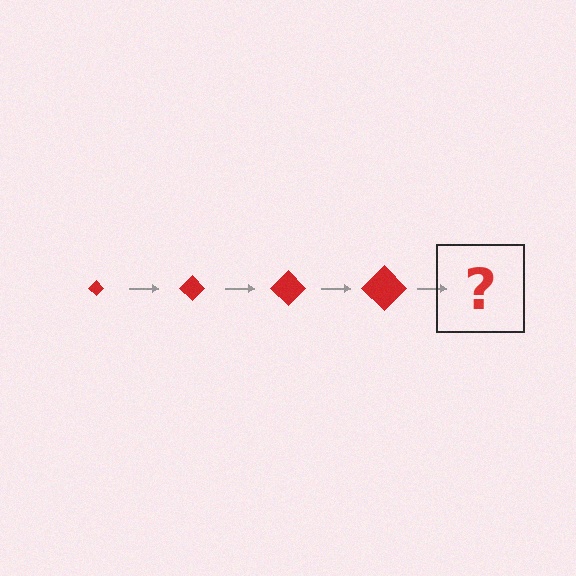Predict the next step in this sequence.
The next step is a red diamond, larger than the previous one.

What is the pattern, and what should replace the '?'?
The pattern is that the diamond gets progressively larger each step. The '?' should be a red diamond, larger than the previous one.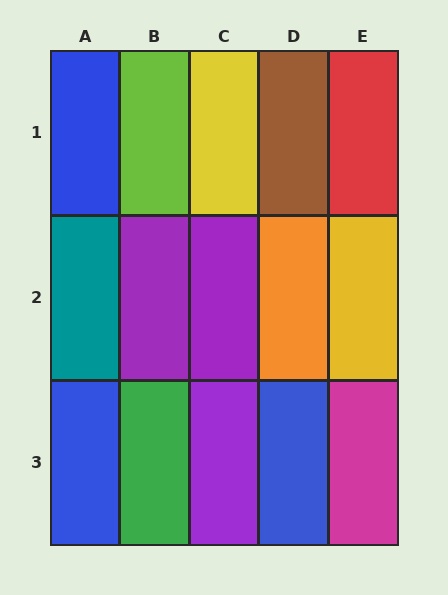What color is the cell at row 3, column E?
Magenta.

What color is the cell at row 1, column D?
Brown.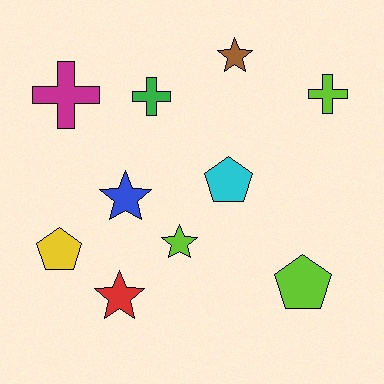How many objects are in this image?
There are 10 objects.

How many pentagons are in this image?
There are 3 pentagons.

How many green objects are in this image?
There is 1 green object.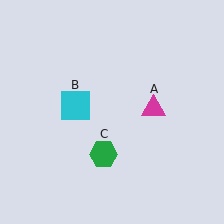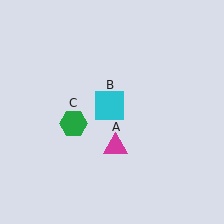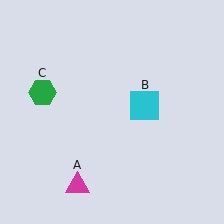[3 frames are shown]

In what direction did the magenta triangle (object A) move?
The magenta triangle (object A) moved down and to the left.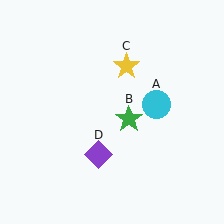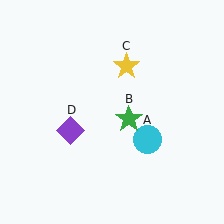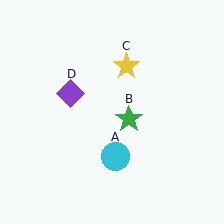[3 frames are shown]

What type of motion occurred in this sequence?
The cyan circle (object A), purple diamond (object D) rotated clockwise around the center of the scene.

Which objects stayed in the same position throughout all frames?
Green star (object B) and yellow star (object C) remained stationary.